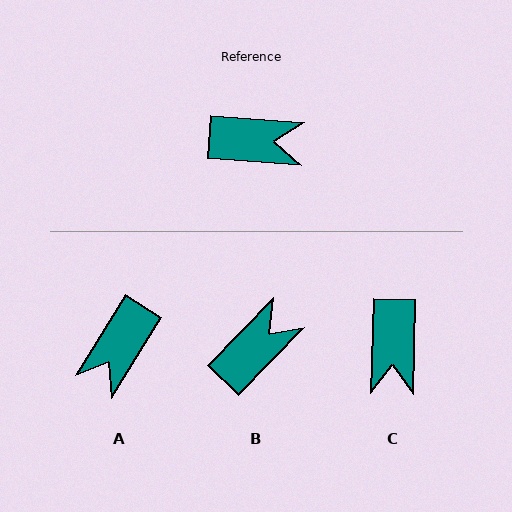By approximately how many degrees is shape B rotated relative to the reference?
Approximately 50 degrees counter-clockwise.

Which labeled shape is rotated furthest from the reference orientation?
A, about 118 degrees away.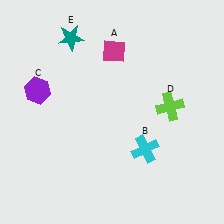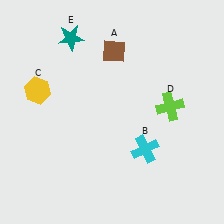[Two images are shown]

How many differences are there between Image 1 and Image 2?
There are 2 differences between the two images.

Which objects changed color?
A changed from magenta to brown. C changed from purple to yellow.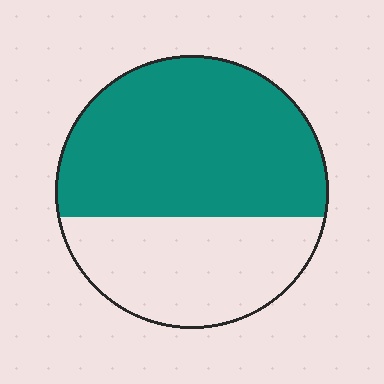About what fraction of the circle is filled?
About five eighths (5/8).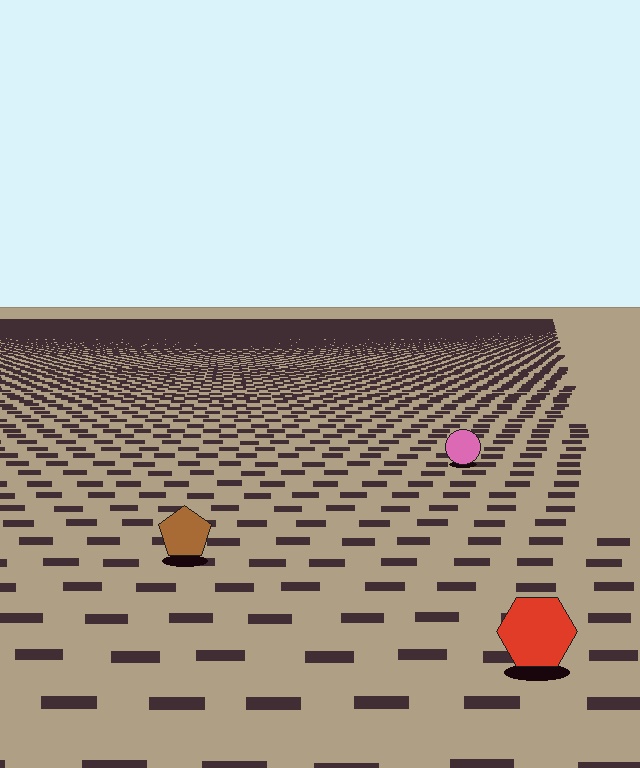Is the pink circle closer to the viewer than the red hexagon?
No. The red hexagon is closer — you can tell from the texture gradient: the ground texture is coarser near it.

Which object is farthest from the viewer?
The pink circle is farthest from the viewer. It appears smaller and the ground texture around it is denser.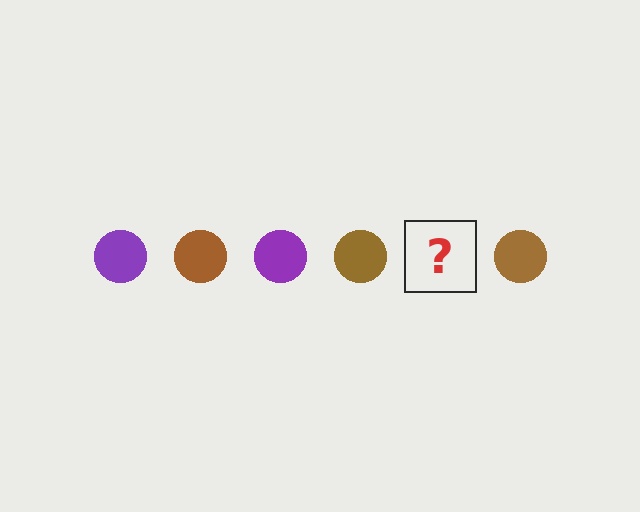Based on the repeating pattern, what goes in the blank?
The blank should be a purple circle.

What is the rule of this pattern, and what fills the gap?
The rule is that the pattern cycles through purple, brown circles. The gap should be filled with a purple circle.